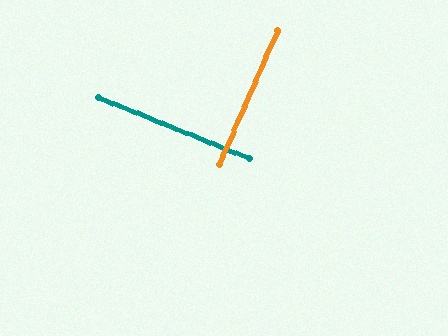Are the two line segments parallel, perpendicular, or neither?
Perpendicular — they meet at approximately 89°.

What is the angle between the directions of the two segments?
Approximately 89 degrees.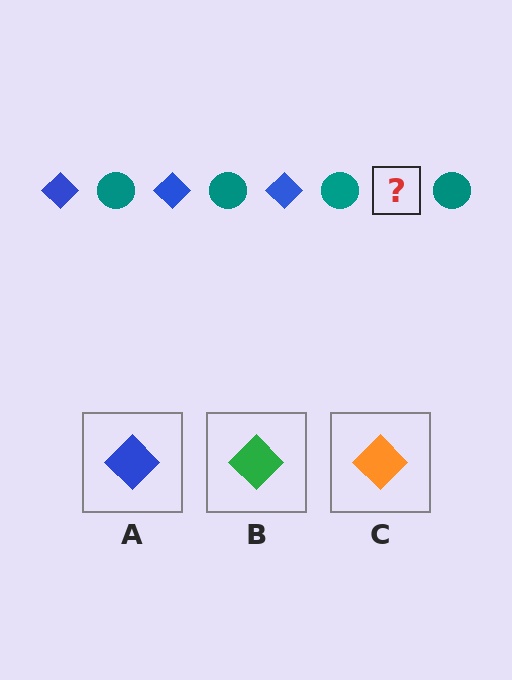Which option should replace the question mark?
Option A.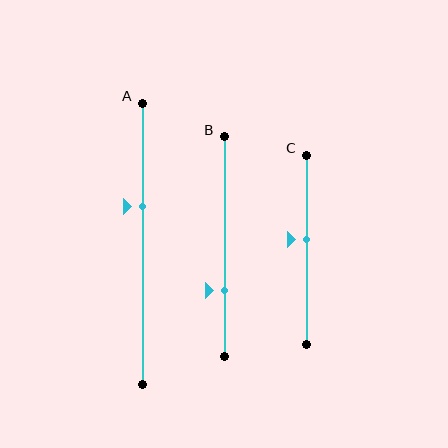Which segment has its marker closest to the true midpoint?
Segment C has its marker closest to the true midpoint.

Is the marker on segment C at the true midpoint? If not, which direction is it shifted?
No, the marker on segment C is shifted upward by about 5% of the segment length.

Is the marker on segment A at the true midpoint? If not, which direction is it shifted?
No, the marker on segment A is shifted upward by about 13% of the segment length.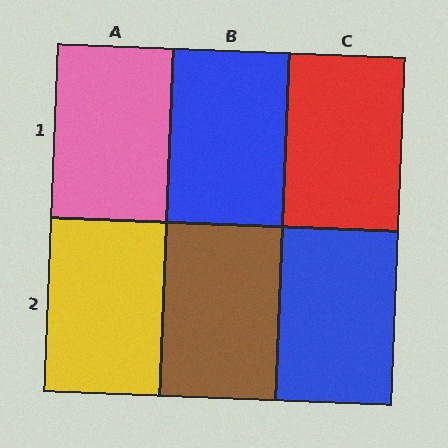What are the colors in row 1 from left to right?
Pink, blue, red.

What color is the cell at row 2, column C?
Blue.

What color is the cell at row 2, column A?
Yellow.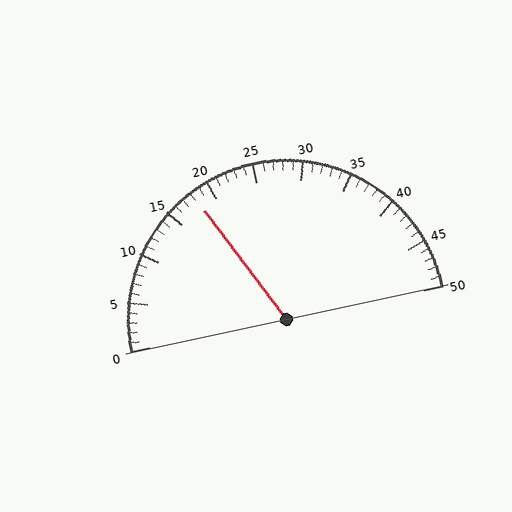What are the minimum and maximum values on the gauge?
The gauge ranges from 0 to 50.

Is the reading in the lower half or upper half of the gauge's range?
The reading is in the lower half of the range (0 to 50).